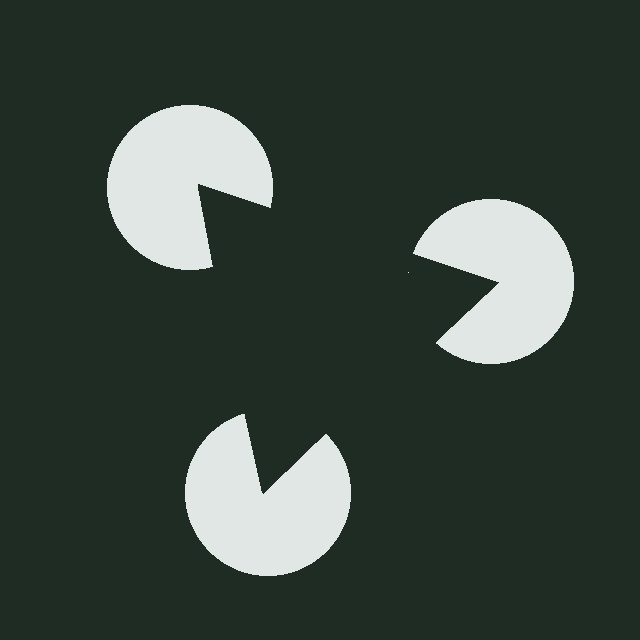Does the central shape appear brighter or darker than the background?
It typically appears slightly darker than the background, even though no actual brightness change is drawn.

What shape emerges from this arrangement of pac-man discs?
An illusory triangle — its edges are inferred from the aligned wedge cuts in the pac-man discs, not physically drawn.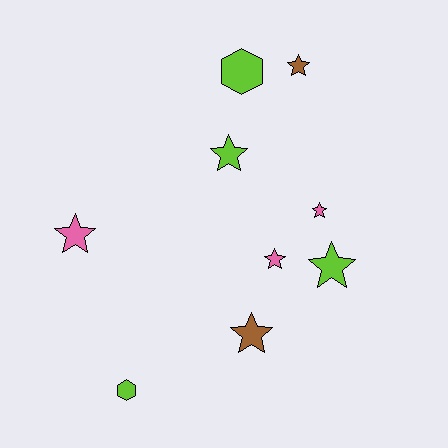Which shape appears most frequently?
Star, with 7 objects.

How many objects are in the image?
There are 9 objects.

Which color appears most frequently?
Lime, with 4 objects.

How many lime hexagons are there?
There are 2 lime hexagons.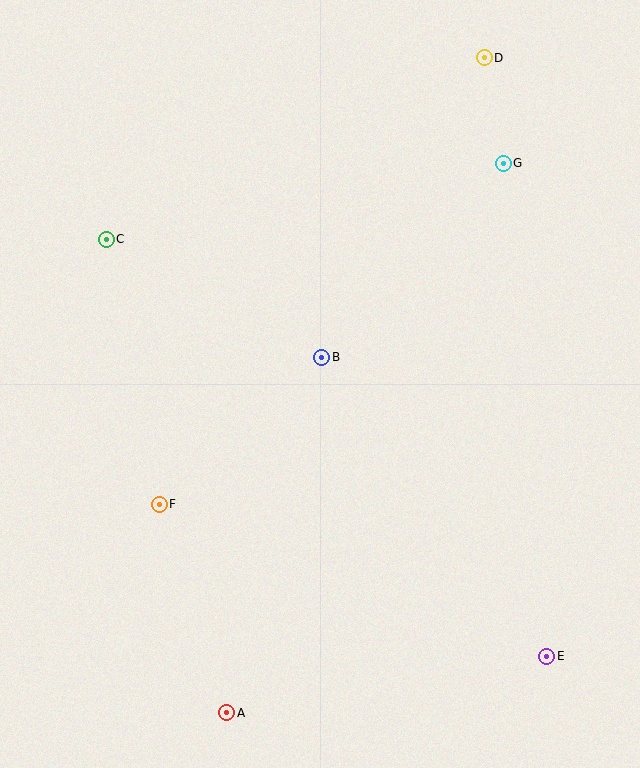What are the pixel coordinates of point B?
Point B is at (322, 357).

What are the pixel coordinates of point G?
Point G is at (503, 163).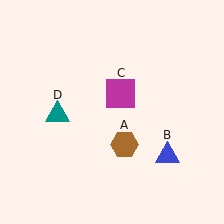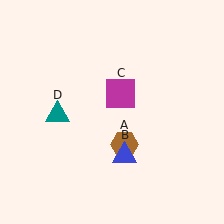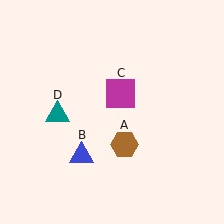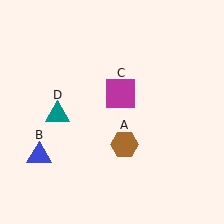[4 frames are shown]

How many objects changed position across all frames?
1 object changed position: blue triangle (object B).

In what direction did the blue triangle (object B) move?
The blue triangle (object B) moved left.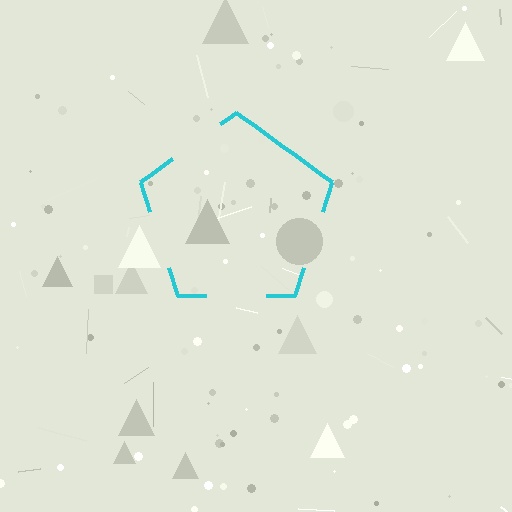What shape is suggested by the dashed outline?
The dashed outline suggests a pentagon.